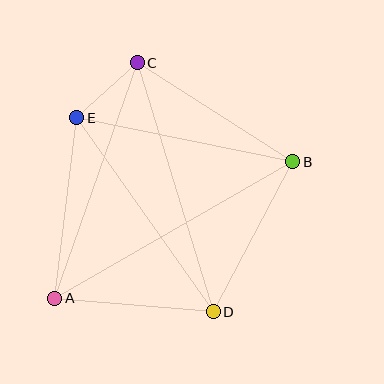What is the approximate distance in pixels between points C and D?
The distance between C and D is approximately 260 pixels.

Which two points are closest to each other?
Points C and E are closest to each other.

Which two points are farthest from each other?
Points A and B are farthest from each other.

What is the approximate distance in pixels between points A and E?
The distance between A and E is approximately 182 pixels.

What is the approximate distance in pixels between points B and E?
The distance between B and E is approximately 221 pixels.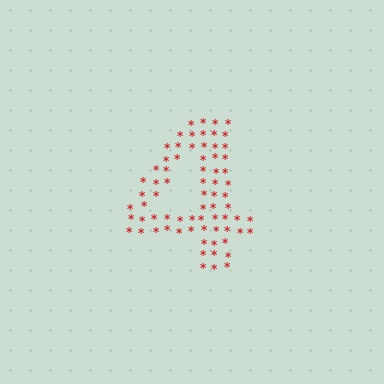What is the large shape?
The large shape is the digit 4.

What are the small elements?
The small elements are asterisks.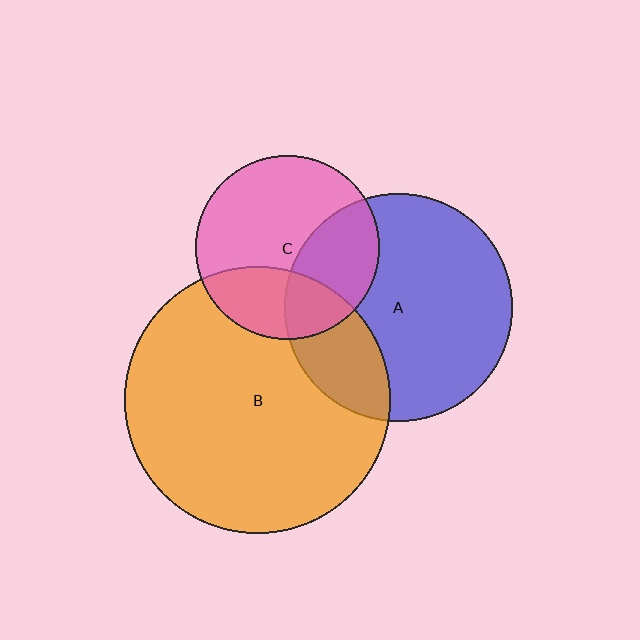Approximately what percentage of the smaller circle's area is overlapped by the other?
Approximately 25%.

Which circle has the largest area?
Circle B (orange).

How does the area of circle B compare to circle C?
Approximately 2.1 times.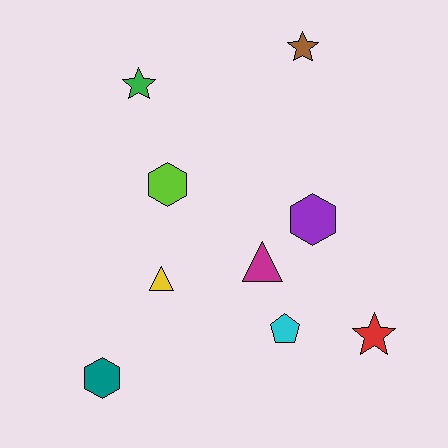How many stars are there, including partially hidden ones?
There are 3 stars.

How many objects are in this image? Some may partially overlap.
There are 9 objects.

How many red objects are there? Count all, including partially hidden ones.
There is 1 red object.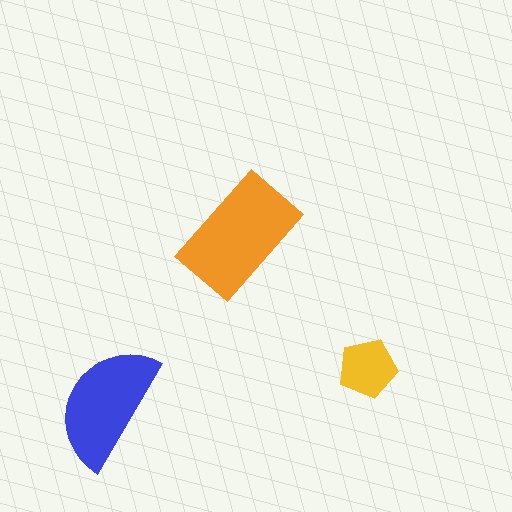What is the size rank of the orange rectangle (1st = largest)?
1st.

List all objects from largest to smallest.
The orange rectangle, the blue semicircle, the yellow pentagon.